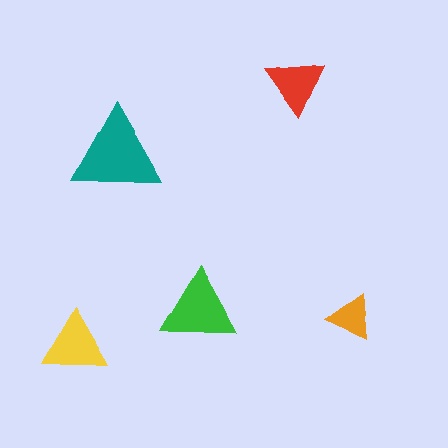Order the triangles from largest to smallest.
the teal one, the green one, the yellow one, the red one, the orange one.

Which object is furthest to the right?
The orange triangle is rightmost.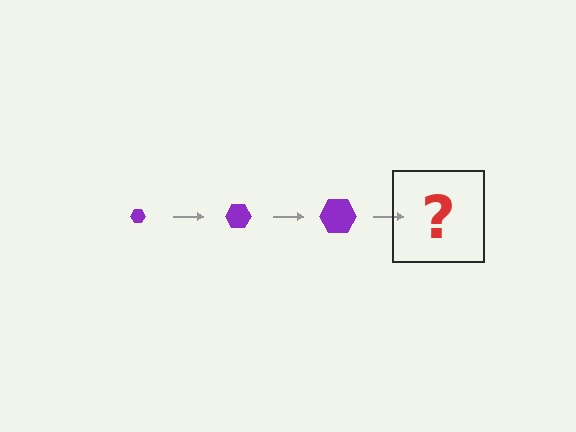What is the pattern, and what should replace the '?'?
The pattern is that the hexagon gets progressively larger each step. The '?' should be a purple hexagon, larger than the previous one.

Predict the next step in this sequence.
The next step is a purple hexagon, larger than the previous one.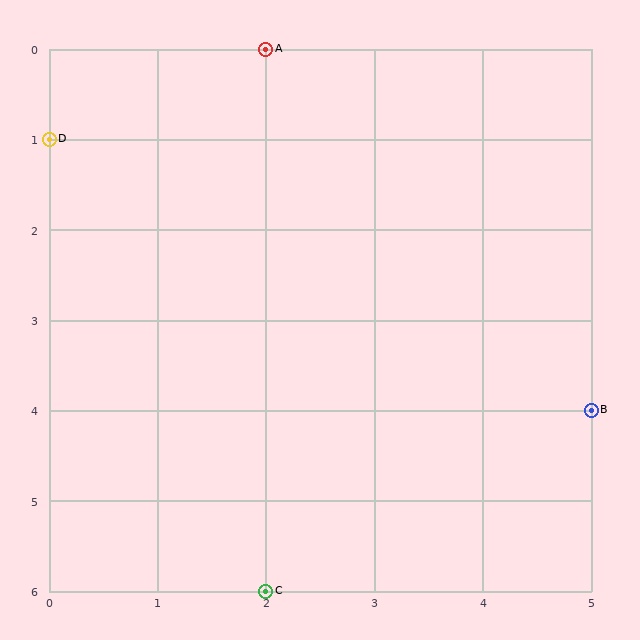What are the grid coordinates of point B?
Point B is at grid coordinates (5, 4).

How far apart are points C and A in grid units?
Points C and A are 6 rows apart.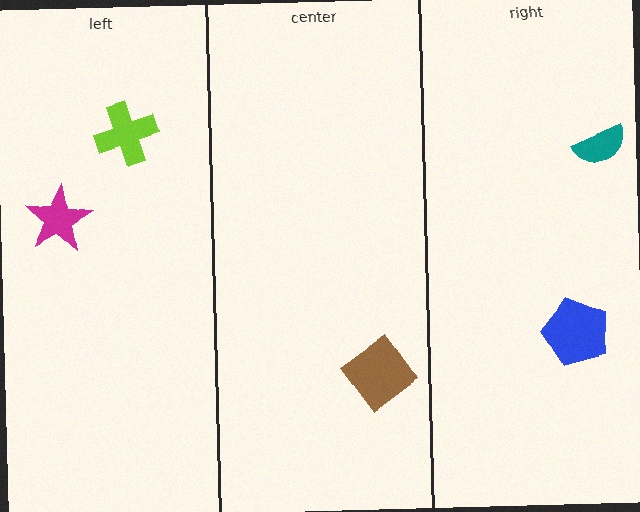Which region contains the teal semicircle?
The right region.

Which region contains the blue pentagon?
The right region.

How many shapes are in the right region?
2.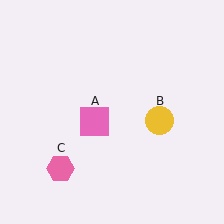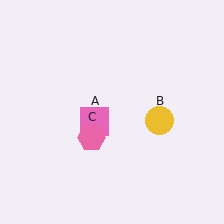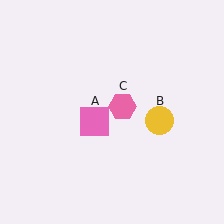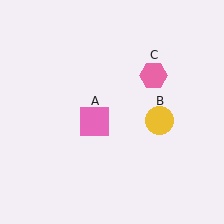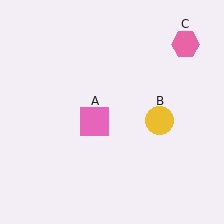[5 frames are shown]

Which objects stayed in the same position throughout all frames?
Pink square (object A) and yellow circle (object B) remained stationary.